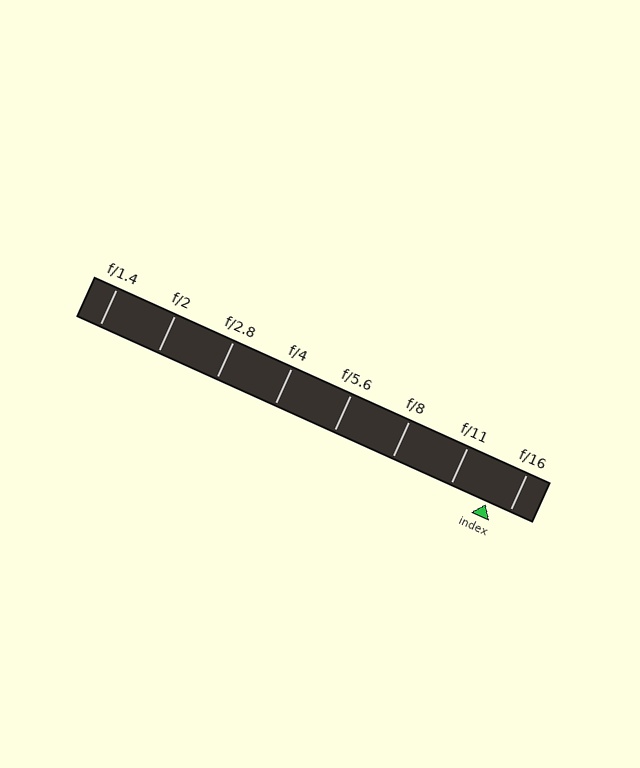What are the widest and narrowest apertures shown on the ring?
The widest aperture shown is f/1.4 and the narrowest is f/16.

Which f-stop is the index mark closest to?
The index mark is closest to f/16.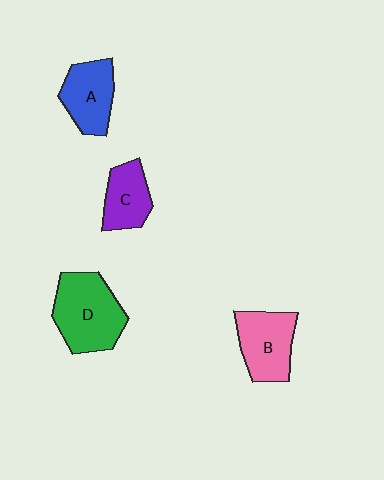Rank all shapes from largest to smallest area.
From largest to smallest: D (green), B (pink), A (blue), C (purple).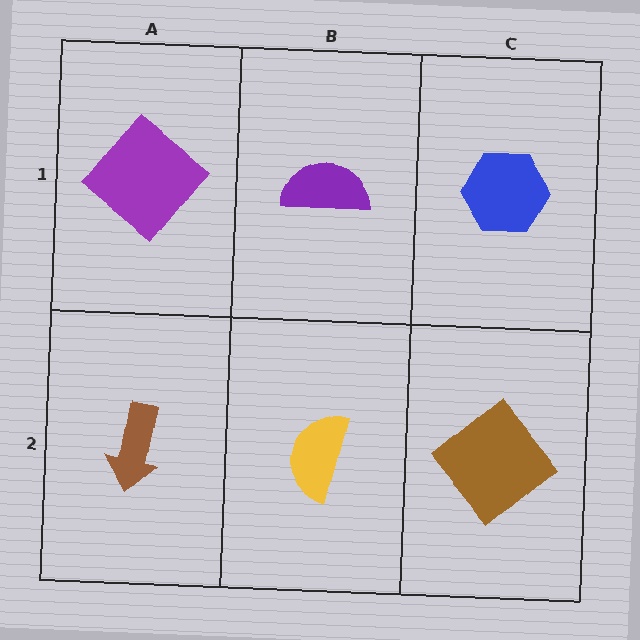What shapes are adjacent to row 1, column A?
A brown arrow (row 2, column A), a purple semicircle (row 1, column B).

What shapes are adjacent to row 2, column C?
A blue hexagon (row 1, column C), a yellow semicircle (row 2, column B).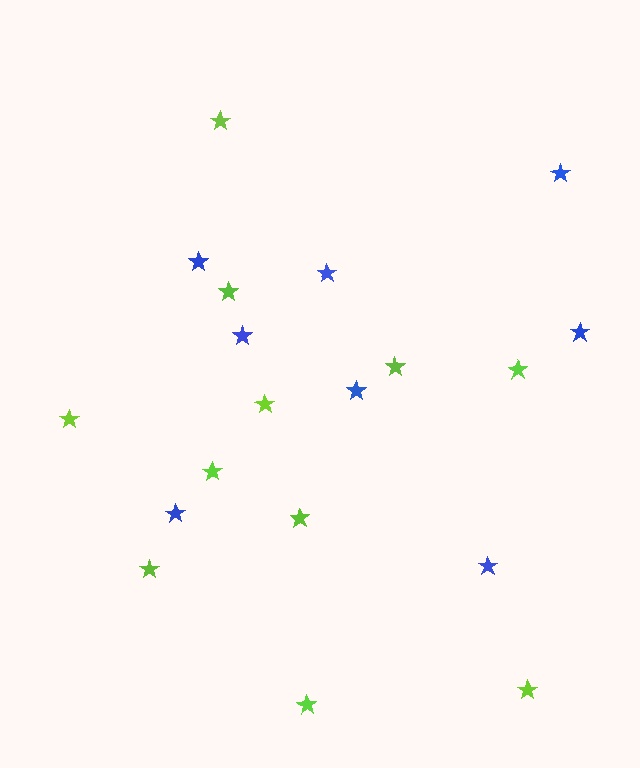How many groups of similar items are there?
There are 2 groups: one group of blue stars (8) and one group of lime stars (11).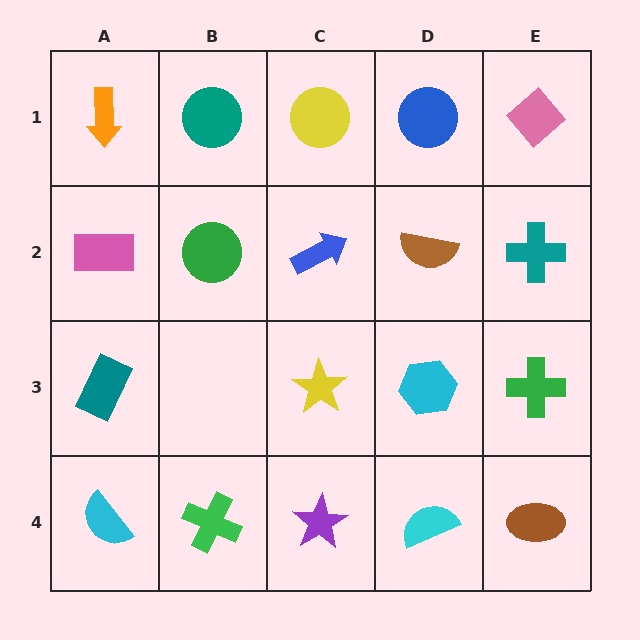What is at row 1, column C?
A yellow circle.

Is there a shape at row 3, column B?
No, that cell is empty.